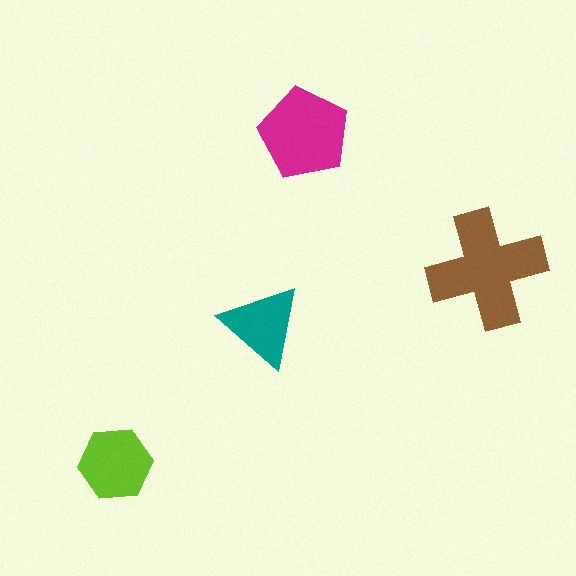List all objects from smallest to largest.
The teal triangle, the lime hexagon, the magenta pentagon, the brown cross.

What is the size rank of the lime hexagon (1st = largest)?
3rd.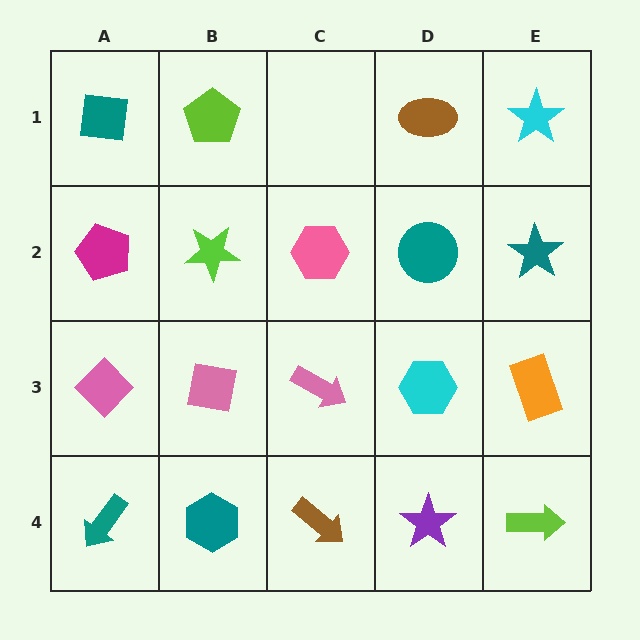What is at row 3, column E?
An orange rectangle.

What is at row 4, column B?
A teal hexagon.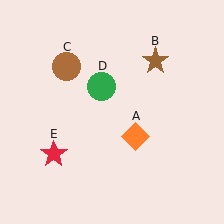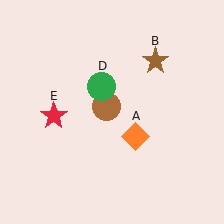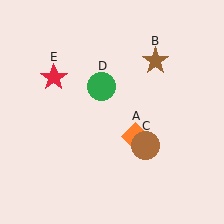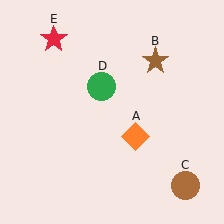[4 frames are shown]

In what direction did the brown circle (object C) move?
The brown circle (object C) moved down and to the right.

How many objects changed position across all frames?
2 objects changed position: brown circle (object C), red star (object E).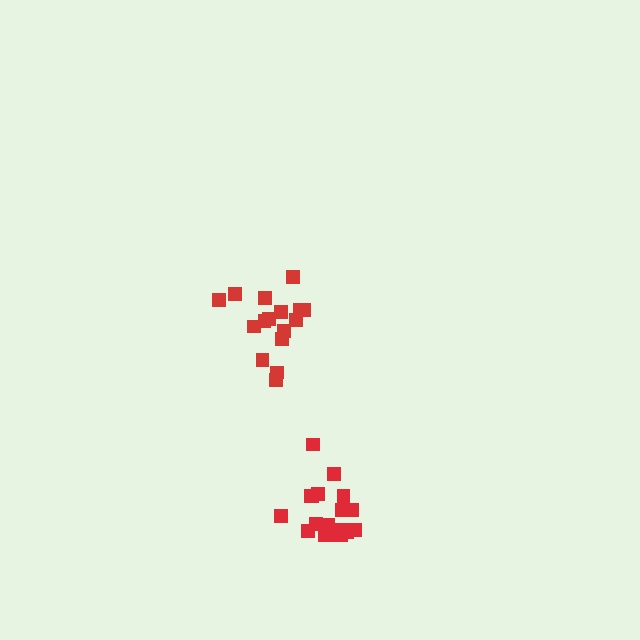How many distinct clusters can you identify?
There are 2 distinct clusters.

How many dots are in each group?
Group 1: 18 dots, Group 2: 16 dots (34 total).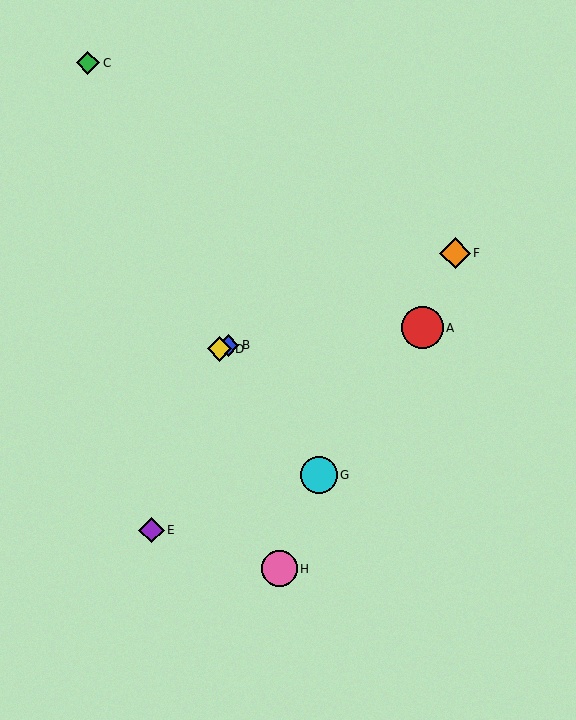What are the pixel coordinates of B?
Object B is at (228, 345).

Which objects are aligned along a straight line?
Objects B, D, F are aligned along a straight line.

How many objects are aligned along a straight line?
3 objects (B, D, F) are aligned along a straight line.